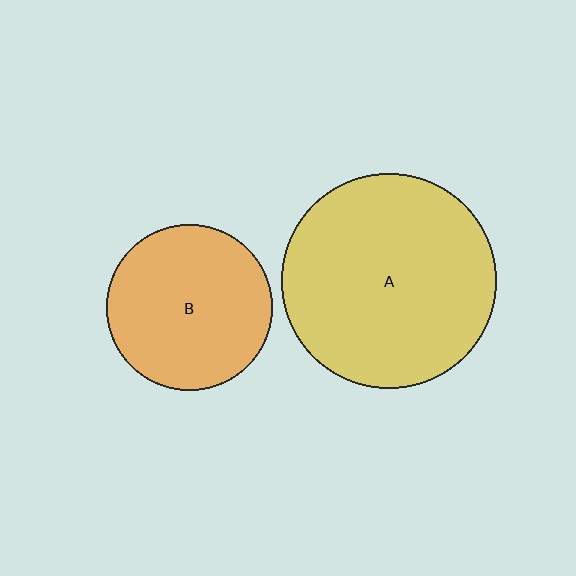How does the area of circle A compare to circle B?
Approximately 1.7 times.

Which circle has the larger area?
Circle A (yellow).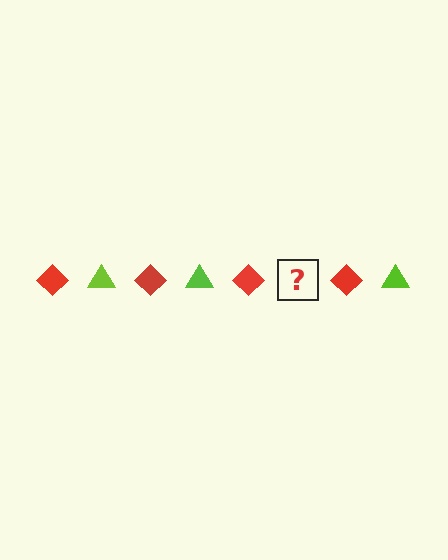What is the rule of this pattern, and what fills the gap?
The rule is that the pattern alternates between red diamond and lime triangle. The gap should be filled with a lime triangle.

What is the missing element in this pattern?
The missing element is a lime triangle.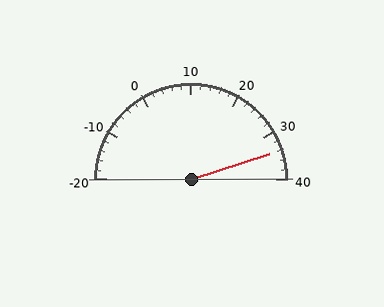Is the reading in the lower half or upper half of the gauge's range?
The reading is in the upper half of the range (-20 to 40).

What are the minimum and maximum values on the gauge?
The gauge ranges from -20 to 40.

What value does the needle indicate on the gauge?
The needle indicates approximately 34.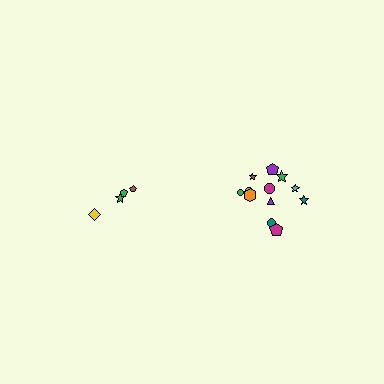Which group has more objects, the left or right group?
The right group.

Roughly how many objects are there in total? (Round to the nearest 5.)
Roughly 15 objects in total.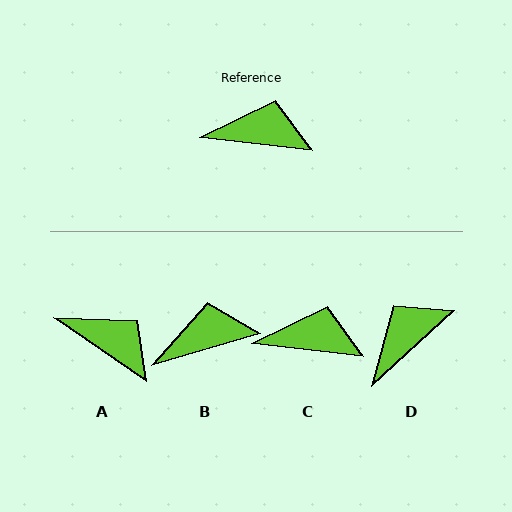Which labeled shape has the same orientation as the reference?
C.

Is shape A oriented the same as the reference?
No, it is off by about 28 degrees.